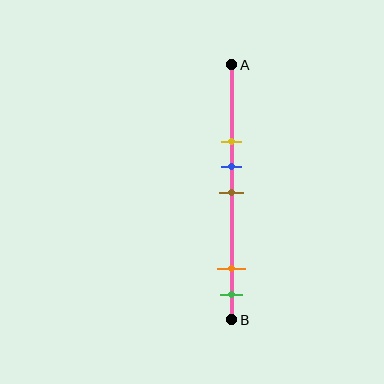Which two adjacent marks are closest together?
The blue and brown marks are the closest adjacent pair.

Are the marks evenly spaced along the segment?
No, the marks are not evenly spaced.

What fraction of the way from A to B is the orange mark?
The orange mark is approximately 80% (0.8) of the way from A to B.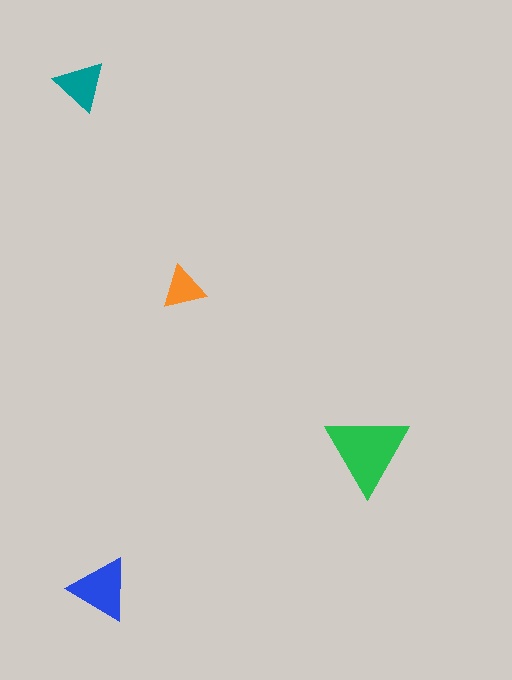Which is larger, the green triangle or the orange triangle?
The green one.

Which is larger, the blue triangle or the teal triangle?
The blue one.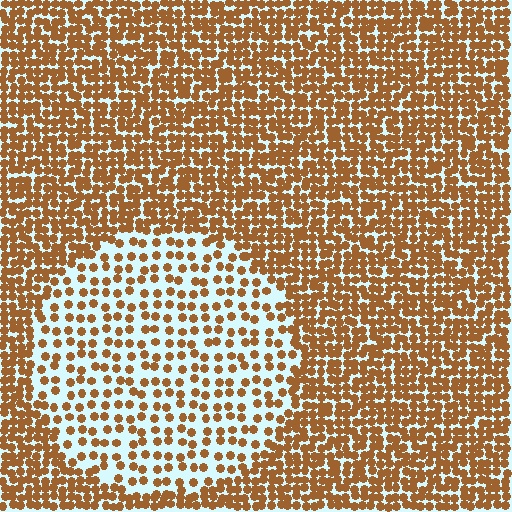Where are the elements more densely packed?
The elements are more densely packed outside the circle boundary.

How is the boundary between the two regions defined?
The boundary is defined by a change in element density (approximately 2.2x ratio). All elements are the same color, size, and shape.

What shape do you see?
I see a circle.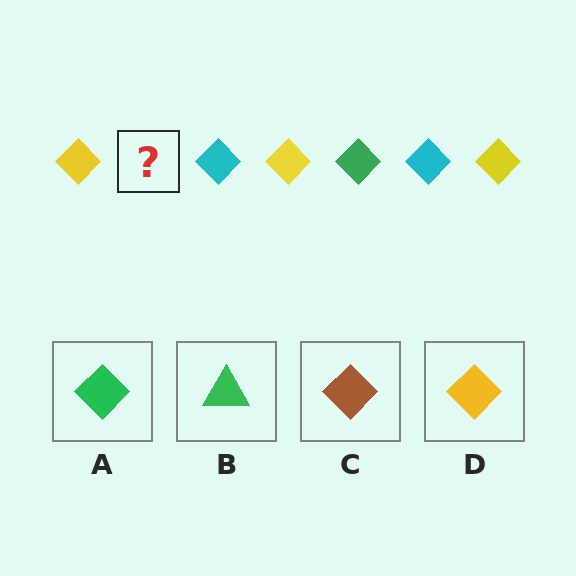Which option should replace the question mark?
Option A.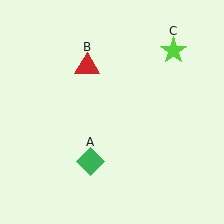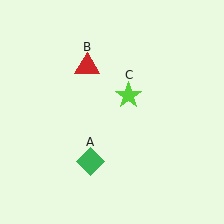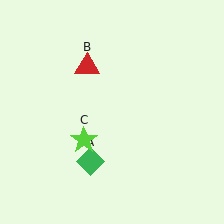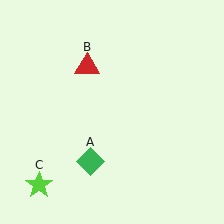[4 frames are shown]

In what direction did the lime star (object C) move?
The lime star (object C) moved down and to the left.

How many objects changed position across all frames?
1 object changed position: lime star (object C).